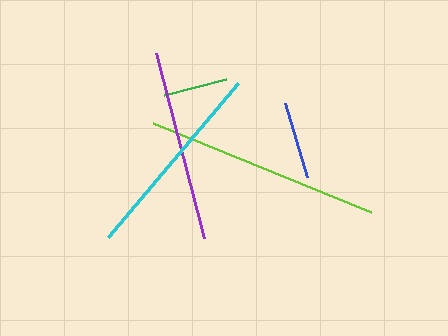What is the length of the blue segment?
The blue segment is approximately 77 pixels long.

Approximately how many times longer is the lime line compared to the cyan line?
The lime line is approximately 1.2 times the length of the cyan line.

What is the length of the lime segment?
The lime segment is approximately 235 pixels long.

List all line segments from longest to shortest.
From longest to shortest: lime, cyan, purple, blue, green.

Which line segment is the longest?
The lime line is the longest at approximately 235 pixels.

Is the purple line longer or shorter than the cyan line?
The cyan line is longer than the purple line.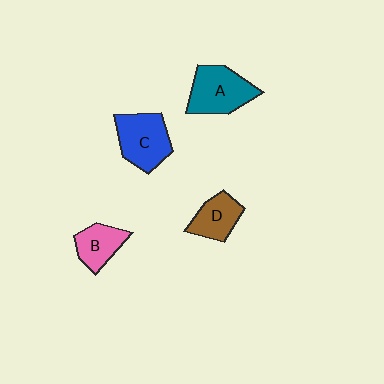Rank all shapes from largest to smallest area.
From largest to smallest: A (teal), C (blue), D (brown), B (pink).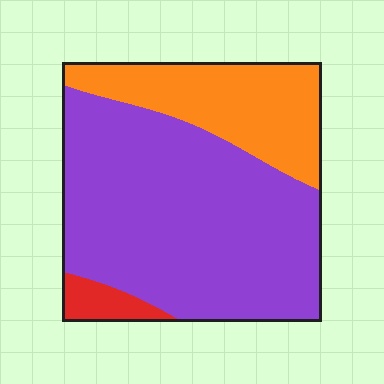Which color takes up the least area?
Red, at roughly 5%.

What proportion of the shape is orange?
Orange takes up between a quarter and a half of the shape.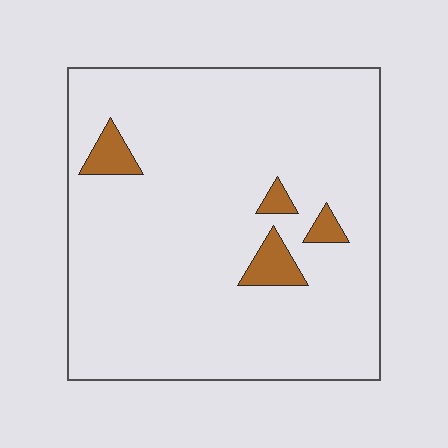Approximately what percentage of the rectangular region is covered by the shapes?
Approximately 5%.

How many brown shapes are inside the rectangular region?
4.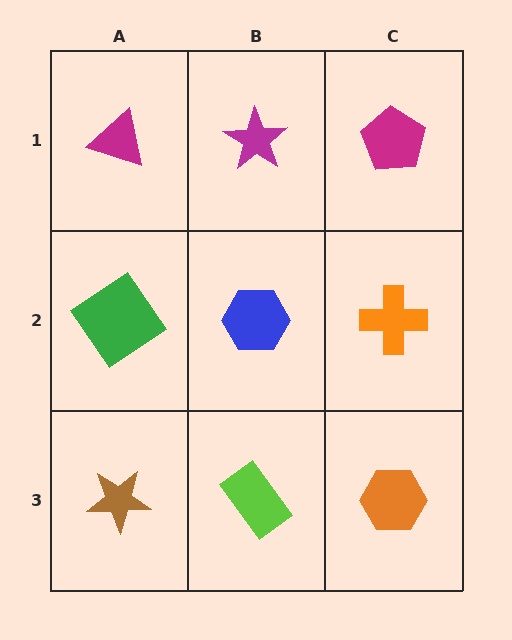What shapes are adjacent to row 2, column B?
A magenta star (row 1, column B), a lime rectangle (row 3, column B), a green diamond (row 2, column A), an orange cross (row 2, column C).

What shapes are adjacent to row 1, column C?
An orange cross (row 2, column C), a magenta star (row 1, column B).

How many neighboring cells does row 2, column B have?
4.